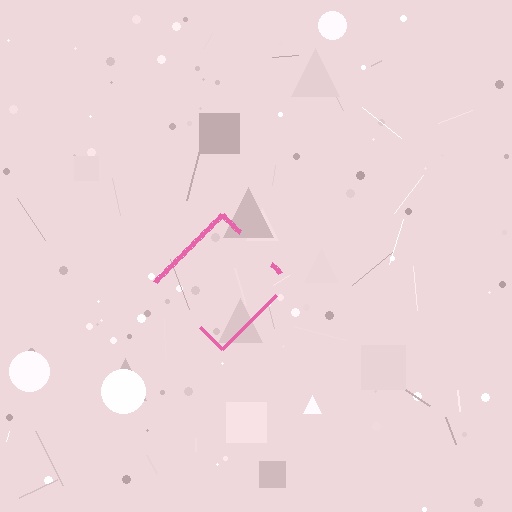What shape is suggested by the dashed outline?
The dashed outline suggests a diamond.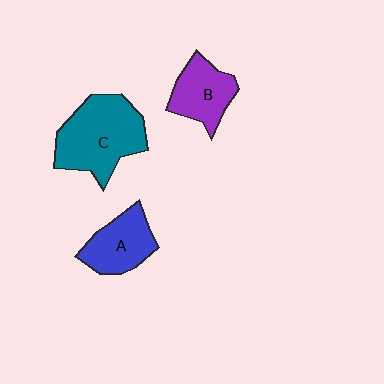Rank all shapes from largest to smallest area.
From largest to smallest: C (teal), A (blue), B (purple).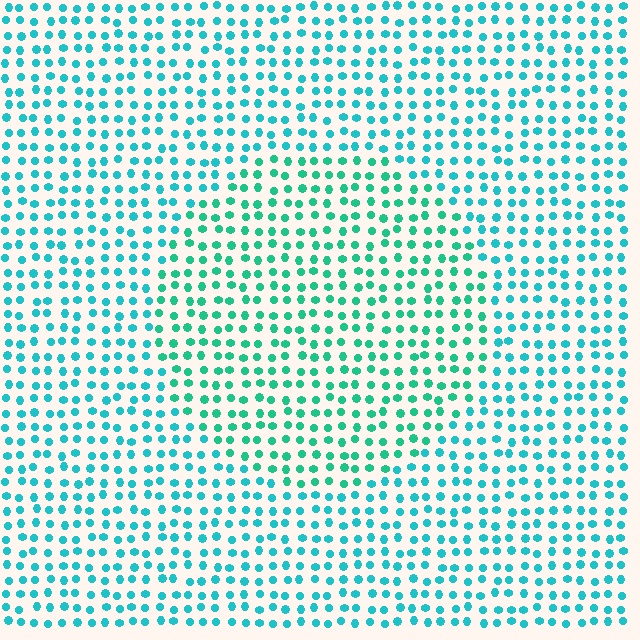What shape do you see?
I see a circle.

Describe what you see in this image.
The image is filled with small cyan elements in a uniform arrangement. A circle-shaped region is visible where the elements are tinted to a slightly different hue, forming a subtle color boundary.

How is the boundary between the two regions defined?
The boundary is defined purely by a slight shift in hue (about 23 degrees). Spacing, size, and orientation are identical on both sides.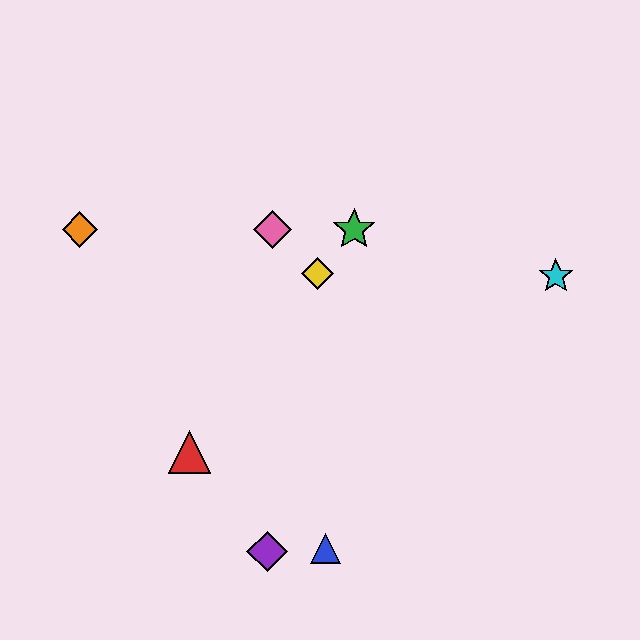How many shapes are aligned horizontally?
3 shapes (the green star, the orange diamond, the pink diamond) are aligned horizontally.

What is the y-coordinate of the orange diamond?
The orange diamond is at y≈229.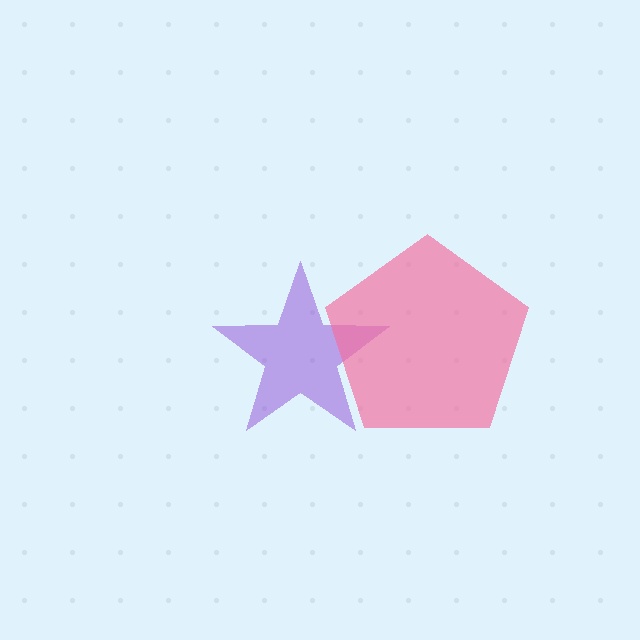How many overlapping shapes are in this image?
There are 2 overlapping shapes in the image.